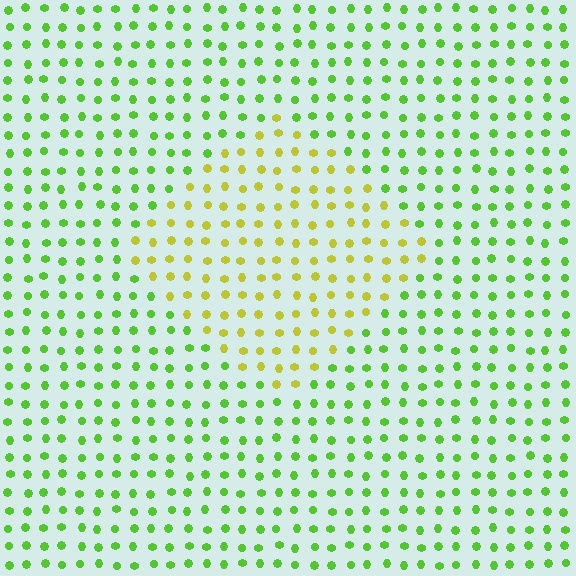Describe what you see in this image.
The image is filled with small lime elements in a uniform arrangement. A diamond-shaped region is visible where the elements are tinted to a slightly different hue, forming a subtle color boundary.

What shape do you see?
I see a diamond.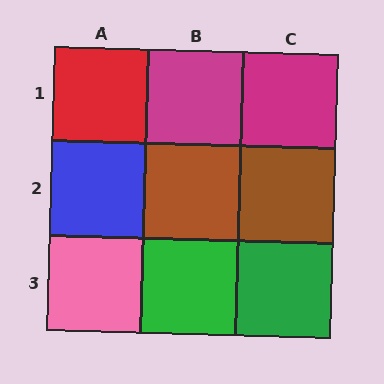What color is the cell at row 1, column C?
Magenta.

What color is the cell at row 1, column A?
Red.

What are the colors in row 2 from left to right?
Blue, brown, brown.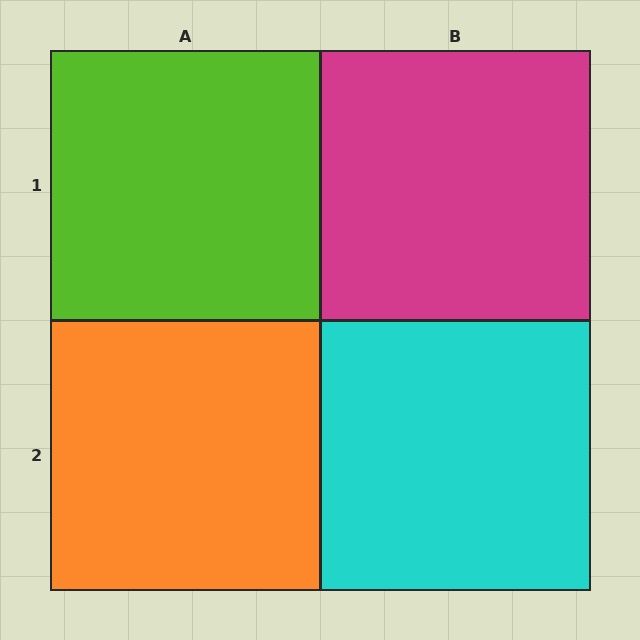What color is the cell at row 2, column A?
Orange.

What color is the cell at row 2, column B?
Cyan.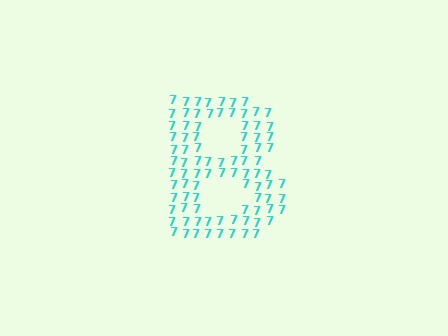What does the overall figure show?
The overall figure shows the letter B.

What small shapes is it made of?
It is made of small digit 7's.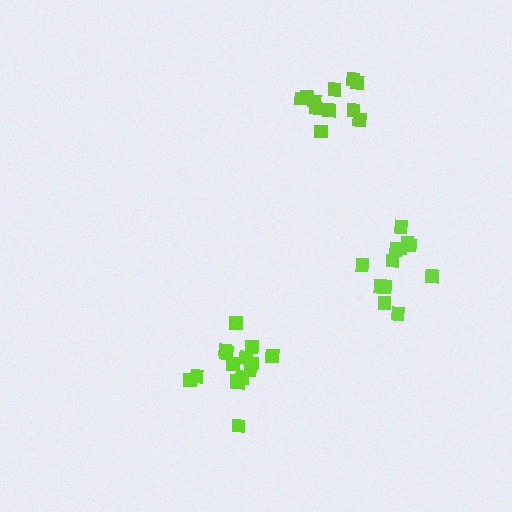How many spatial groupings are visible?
There are 3 spatial groupings.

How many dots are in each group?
Group 1: 12 dots, Group 2: 15 dots, Group 3: 11 dots (38 total).